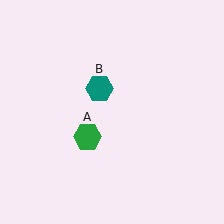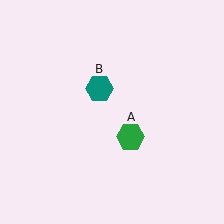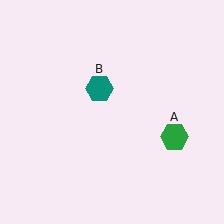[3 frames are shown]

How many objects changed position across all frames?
1 object changed position: green hexagon (object A).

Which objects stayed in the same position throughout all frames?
Teal hexagon (object B) remained stationary.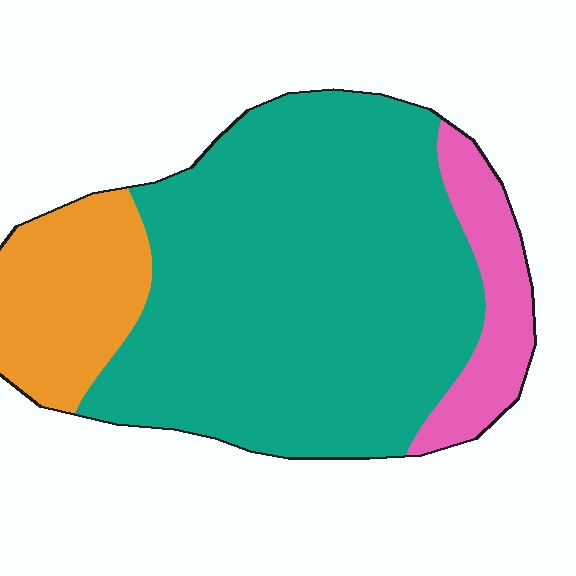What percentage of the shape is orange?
Orange covers 17% of the shape.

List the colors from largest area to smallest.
From largest to smallest: teal, orange, pink.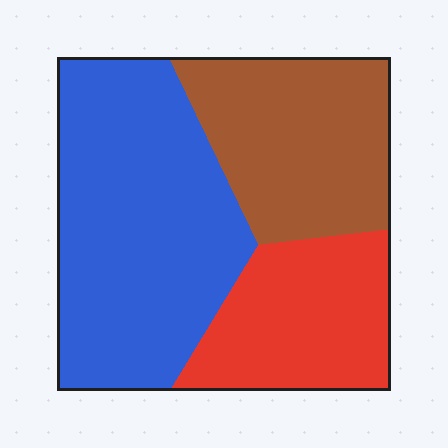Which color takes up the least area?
Red, at roughly 25%.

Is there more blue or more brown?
Blue.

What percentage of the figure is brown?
Brown takes up between a sixth and a third of the figure.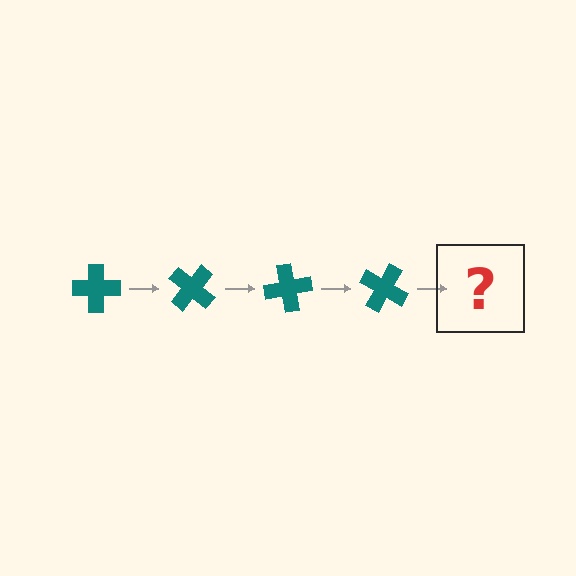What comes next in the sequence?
The next element should be a teal cross rotated 160 degrees.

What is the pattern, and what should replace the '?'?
The pattern is that the cross rotates 40 degrees each step. The '?' should be a teal cross rotated 160 degrees.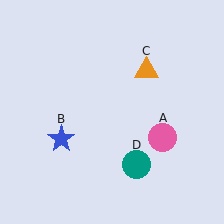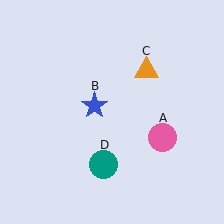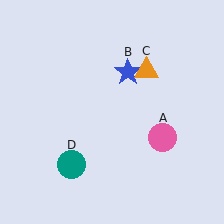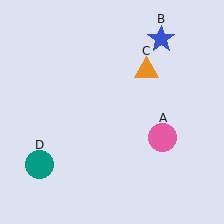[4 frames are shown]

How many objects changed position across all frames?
2 objects changed position: blue star (object B), teal circle (object D).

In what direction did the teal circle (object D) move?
The teal circle (object D) moved left.